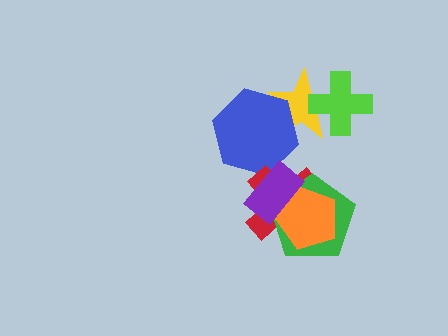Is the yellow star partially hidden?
Yes, it is partially covered by another shape.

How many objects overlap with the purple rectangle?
4 objects overlap with the purple rectangle.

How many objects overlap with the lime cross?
1 object overlaps with the lime cross.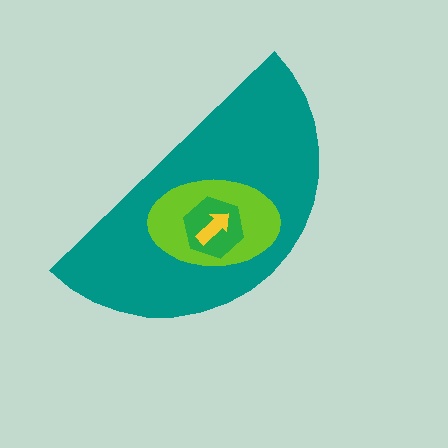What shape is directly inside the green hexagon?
The yellow arrow.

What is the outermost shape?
The teal semicircle.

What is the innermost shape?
The yellow arrow.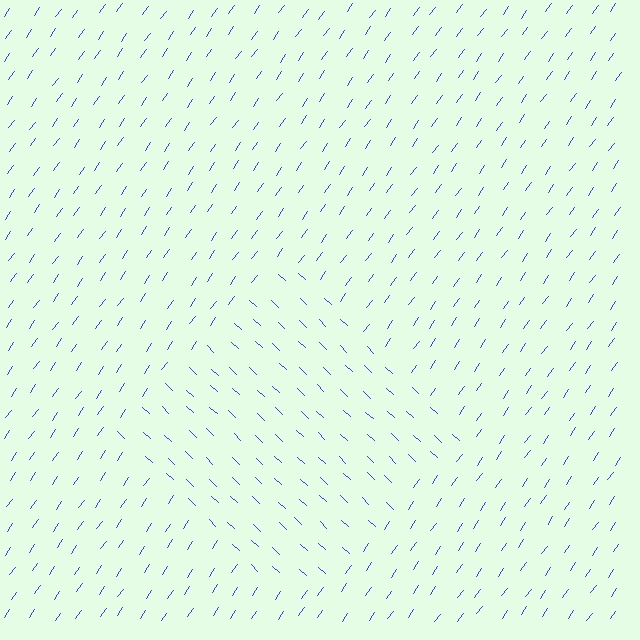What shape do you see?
I see a diamond.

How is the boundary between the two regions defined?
The boundary is defined purely by a change in line orientation (approximately 81 degrees difference). All lines are the same color and thickness.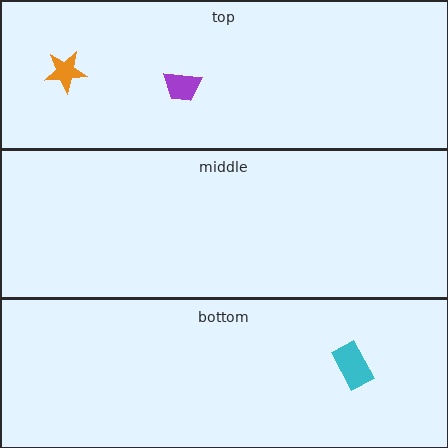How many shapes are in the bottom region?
1.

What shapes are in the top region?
The orange star, the purple trapezoid.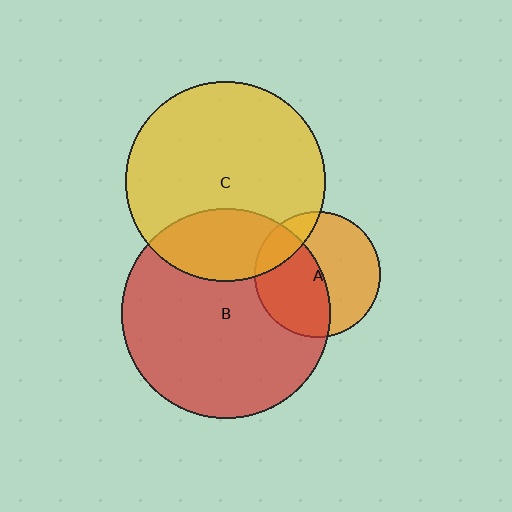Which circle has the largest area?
Circle B (red).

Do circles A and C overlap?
Yes.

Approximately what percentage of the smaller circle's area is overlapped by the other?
Approximately 15%.